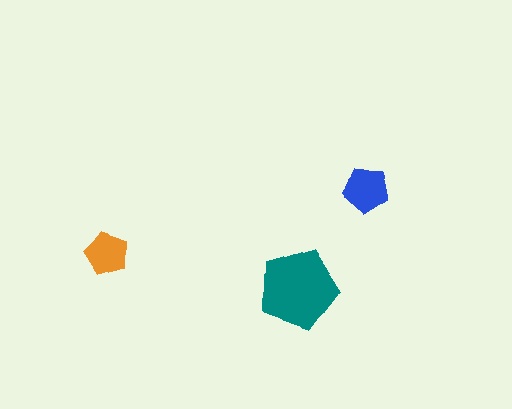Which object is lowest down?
The teal pentagon is bottommost.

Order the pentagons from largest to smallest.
the teal one, the blue one, the orange one.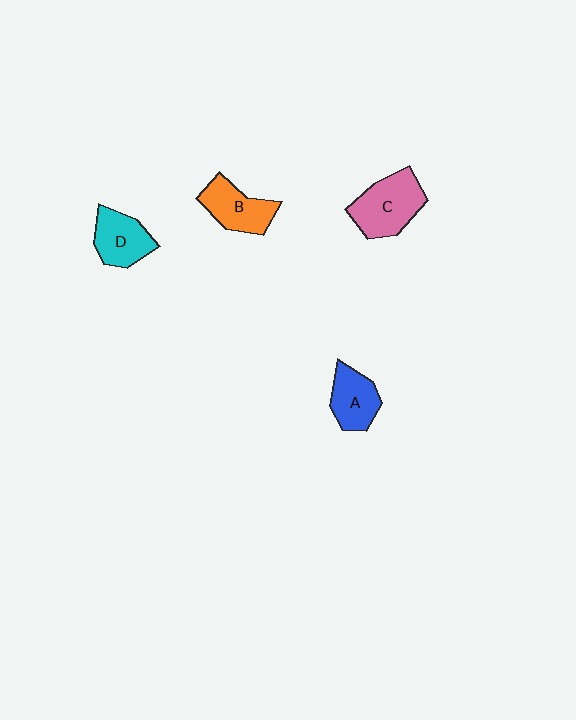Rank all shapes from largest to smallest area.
From largest to smallest: C (pink), B (orange), D (cyan), A (blue).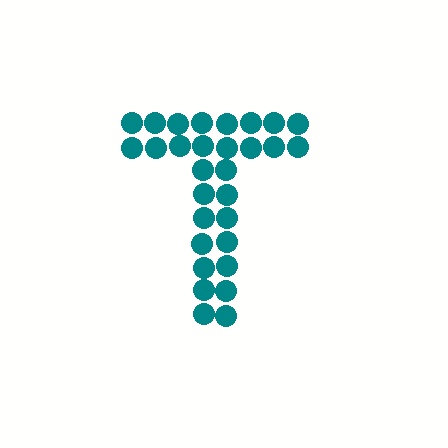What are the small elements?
The small elements are circles.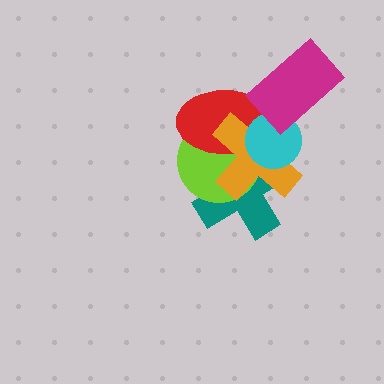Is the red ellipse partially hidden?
Yes, it is partially covered by another shape.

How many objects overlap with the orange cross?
5 objects overlap with the orange cross.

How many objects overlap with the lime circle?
4 objects overlap with the lime circle.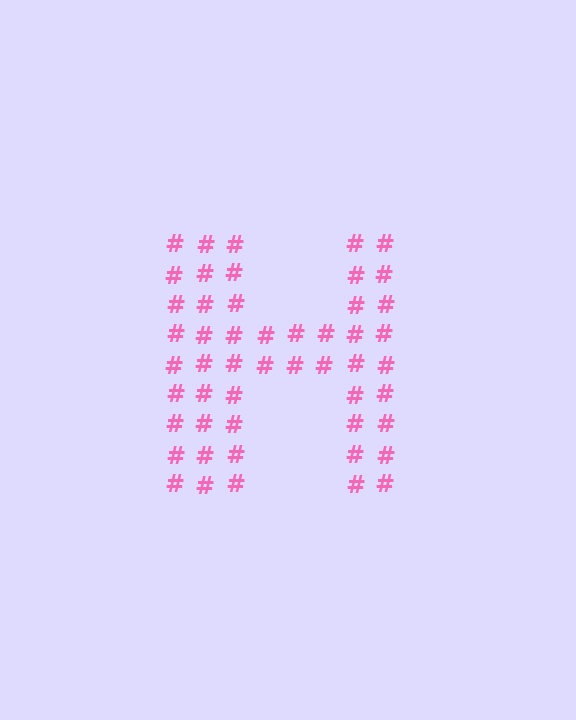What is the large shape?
The large shape is the letter H.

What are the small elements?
The small elements are hash symbols.